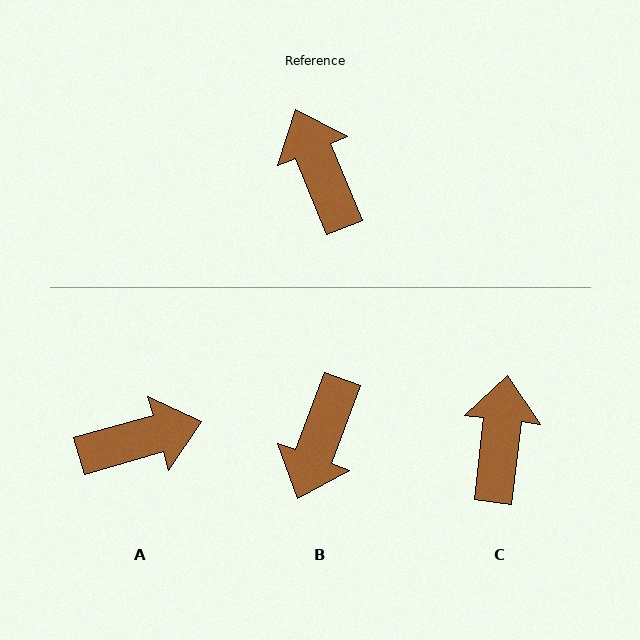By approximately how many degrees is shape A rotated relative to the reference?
Approximately 97 degrees clockwise.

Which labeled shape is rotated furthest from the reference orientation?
B, about 137 degrees away.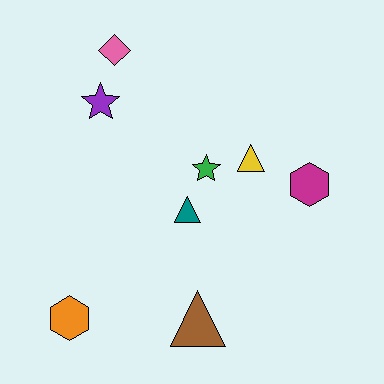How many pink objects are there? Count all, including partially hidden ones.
There is 1 pink object.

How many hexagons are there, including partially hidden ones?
There are 2 hexagons.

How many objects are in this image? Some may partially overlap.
There are 8 objects.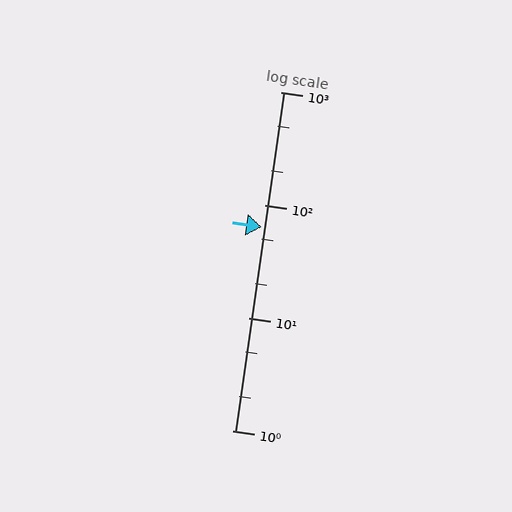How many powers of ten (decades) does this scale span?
The scale spans 3 decades, from 1 to 1000.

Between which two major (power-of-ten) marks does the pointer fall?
The pointer is between 10 and 100.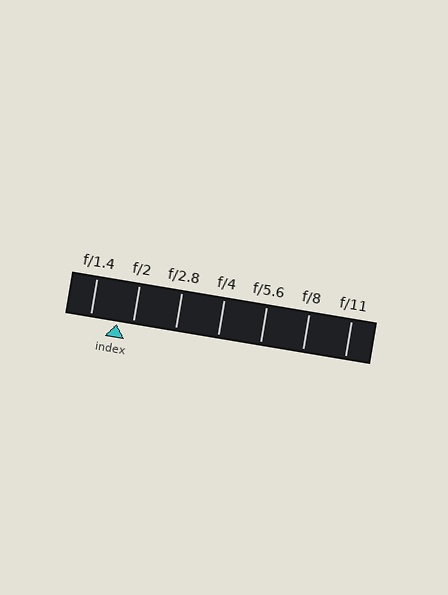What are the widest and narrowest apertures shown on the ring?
The widest aperture shown is f/1.4 and the narrowest is f/11.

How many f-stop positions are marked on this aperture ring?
There are 7 f-stop positions marked.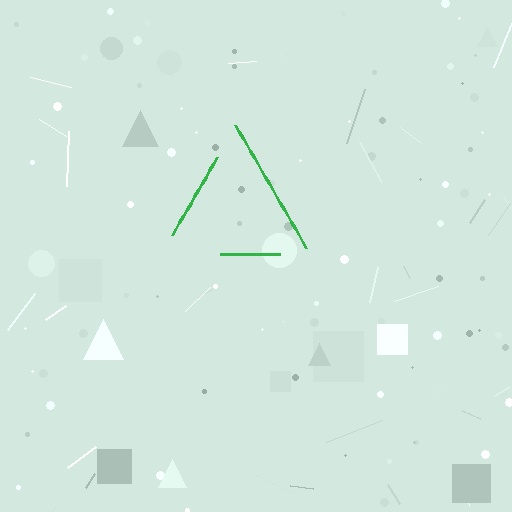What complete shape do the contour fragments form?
The contour fragments form a triangle.